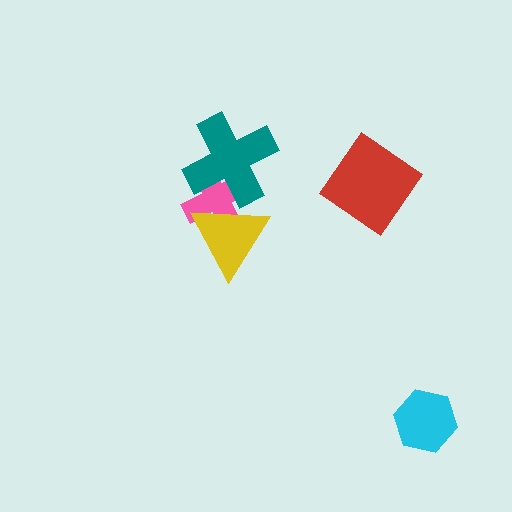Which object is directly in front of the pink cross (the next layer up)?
The yellow triangle is directly in front of the pink cross.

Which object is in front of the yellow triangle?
The teal cross is in front of the yellow triangle.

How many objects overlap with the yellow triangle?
2 objects overlap with the yellow triangle.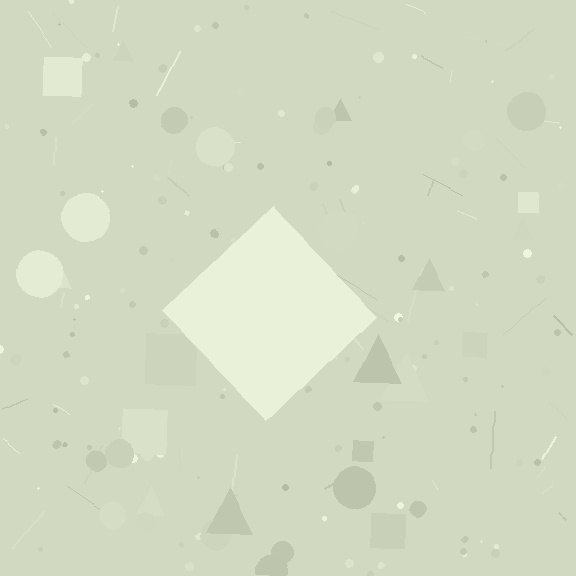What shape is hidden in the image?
A diamond is hidden in the image.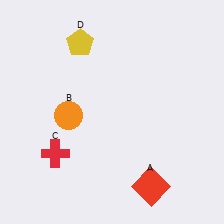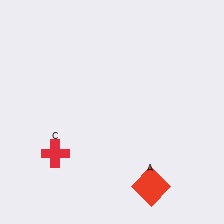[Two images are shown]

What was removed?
The orange circle (B), the yellow pentagon (D) were removed in Image 2.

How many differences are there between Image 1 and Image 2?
There are 2 differences between the two images.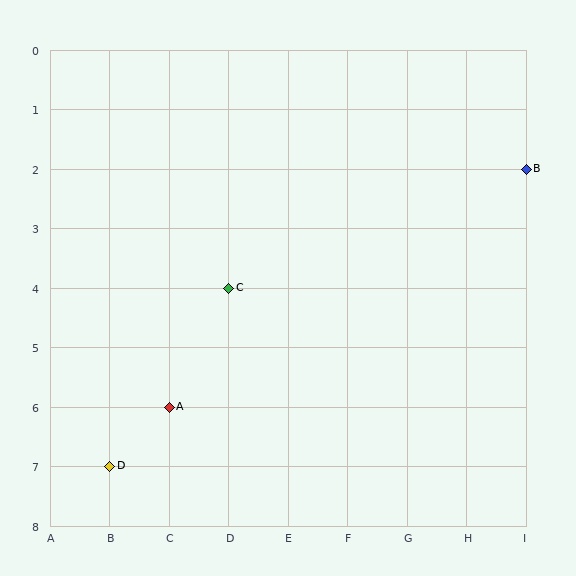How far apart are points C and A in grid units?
Points C and A are 1 column and 2 rows apart (about 2.2 grid units diagonally).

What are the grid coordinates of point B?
Point B is at grid coordinates (I, 2).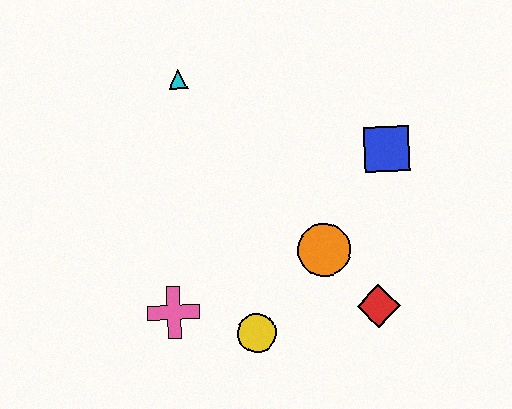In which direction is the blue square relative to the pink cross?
The blue square is to the right of the pink cross.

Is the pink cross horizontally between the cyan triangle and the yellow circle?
No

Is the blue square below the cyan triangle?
Yes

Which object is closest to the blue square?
The orange circle is closest to the blue square.